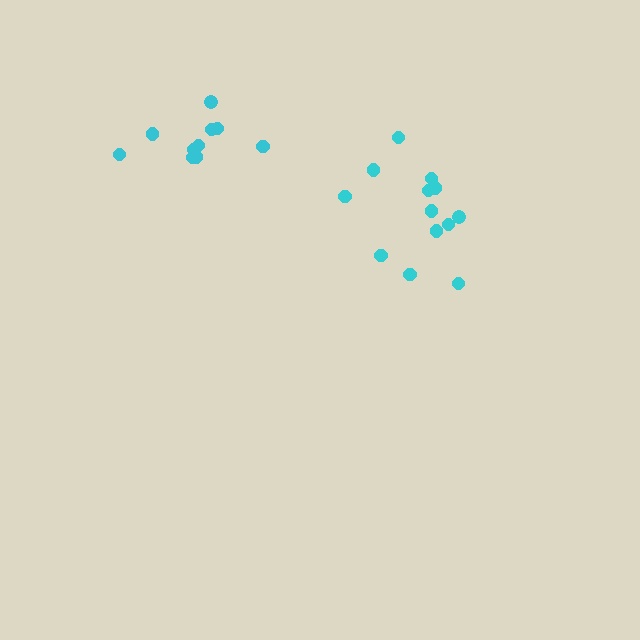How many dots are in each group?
Group 1: 13 dots, Group 2: 10 dots (23 total).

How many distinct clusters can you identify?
There are 2 distinct clusters.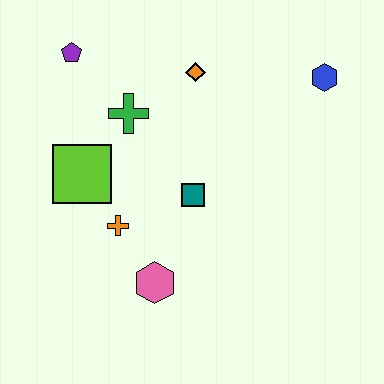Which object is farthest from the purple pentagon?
The blue hexagon is farthest from the purple pentagon.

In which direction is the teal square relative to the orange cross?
The teal square is to the right of the orange cross.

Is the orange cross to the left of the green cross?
Yes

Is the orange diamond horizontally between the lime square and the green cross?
No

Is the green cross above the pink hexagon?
Yes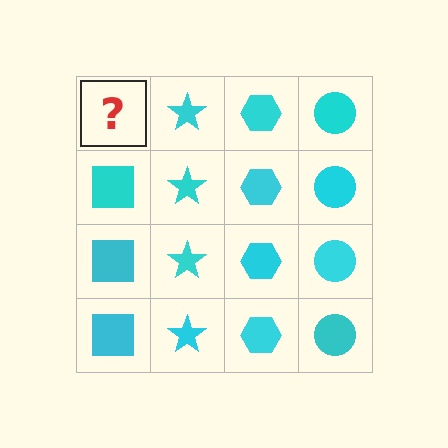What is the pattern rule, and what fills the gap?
The rule is that each column has a consistent shape. The gap should be filled with a cyan square.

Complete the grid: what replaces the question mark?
The question mark should be replaced with a cyan square.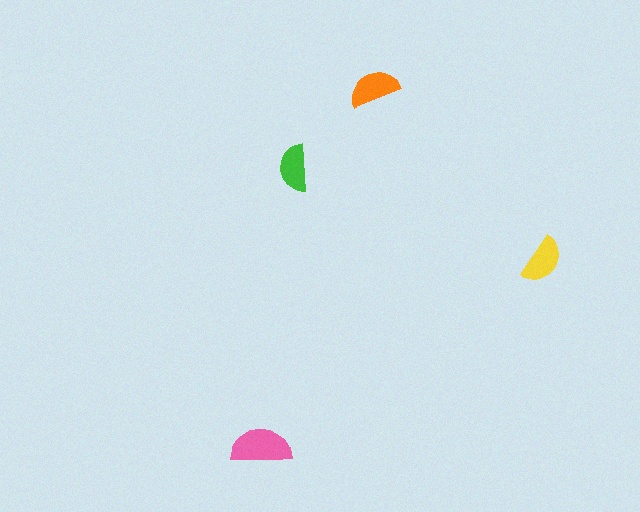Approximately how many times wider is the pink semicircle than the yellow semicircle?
About 1.5 times wider.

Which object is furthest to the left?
The pink semicircle is leftmost.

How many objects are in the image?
There are 4 objects in the image.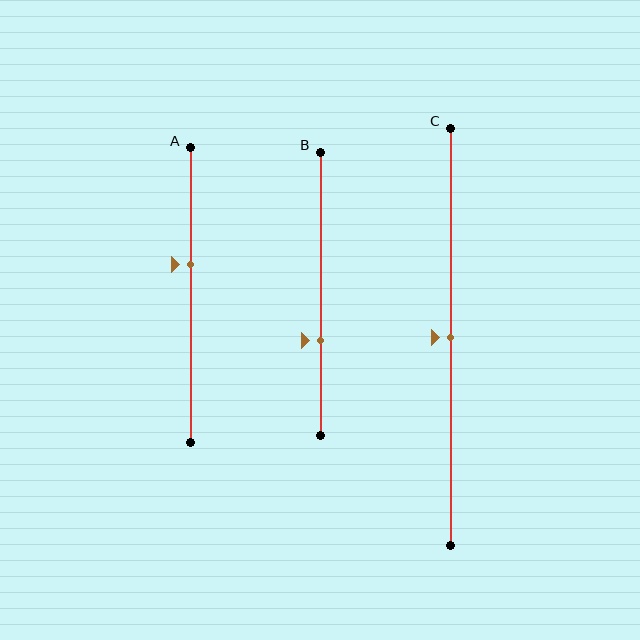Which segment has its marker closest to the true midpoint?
Segment C has its marker closest to the true midpoint.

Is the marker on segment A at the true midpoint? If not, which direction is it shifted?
No, the marker on segment A is shifted upward by about 10% of the segment length.